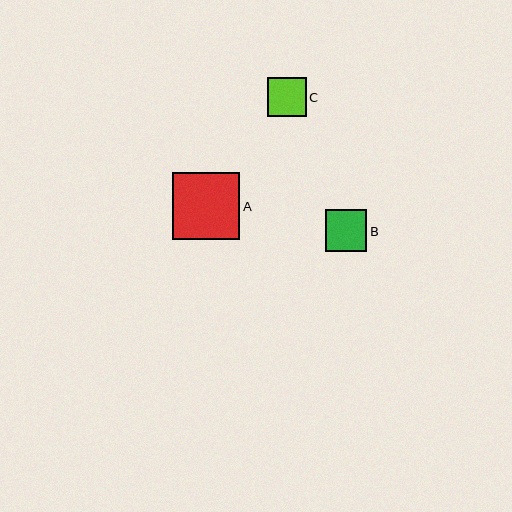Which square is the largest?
Square A is the largest with a size of approximately 67 pixels.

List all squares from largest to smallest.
From largest to smallest: A, B, C.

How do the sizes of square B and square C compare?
Square B and square C are approximately the same size.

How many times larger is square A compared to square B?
Square A is approximately 1.6 times the size of square B.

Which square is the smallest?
Square C is the smallest with a size of approximately 39 pixels.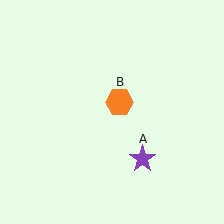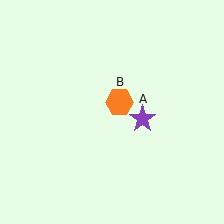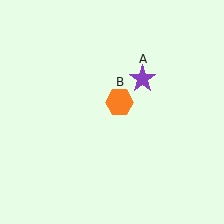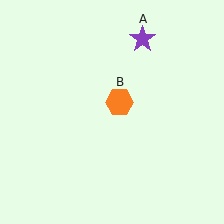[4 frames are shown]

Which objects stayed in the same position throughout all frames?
Orange hexagon (object B) remained stationary.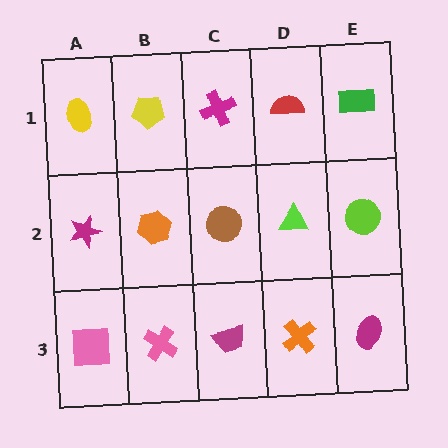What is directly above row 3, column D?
A lime triangle.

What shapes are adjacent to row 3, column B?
An orange hexagon (row 2, column B), a pink square (row 3, column A), a magenta trapezoid (row 3, column C).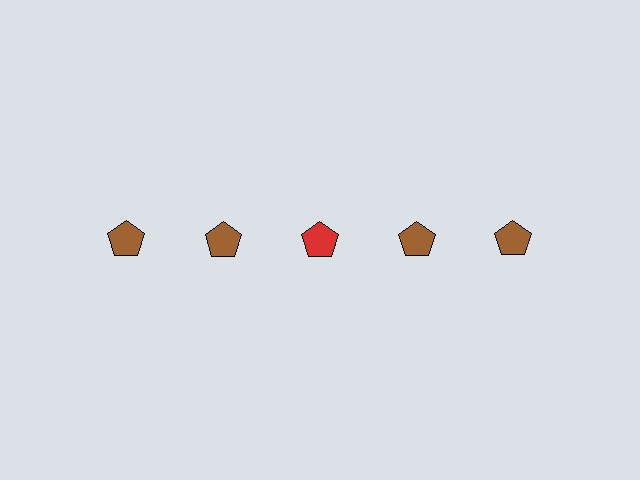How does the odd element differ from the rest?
It has a different color: red instead of brown.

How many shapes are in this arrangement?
There are 5 shapes arranged in a grid pattern.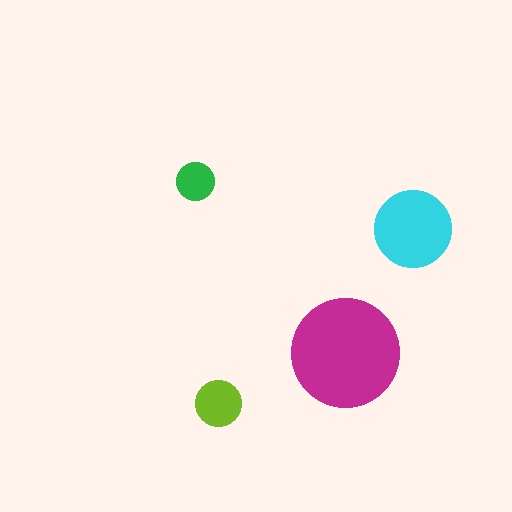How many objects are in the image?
There are 4 objects in the image.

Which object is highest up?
The green circle is topmost.